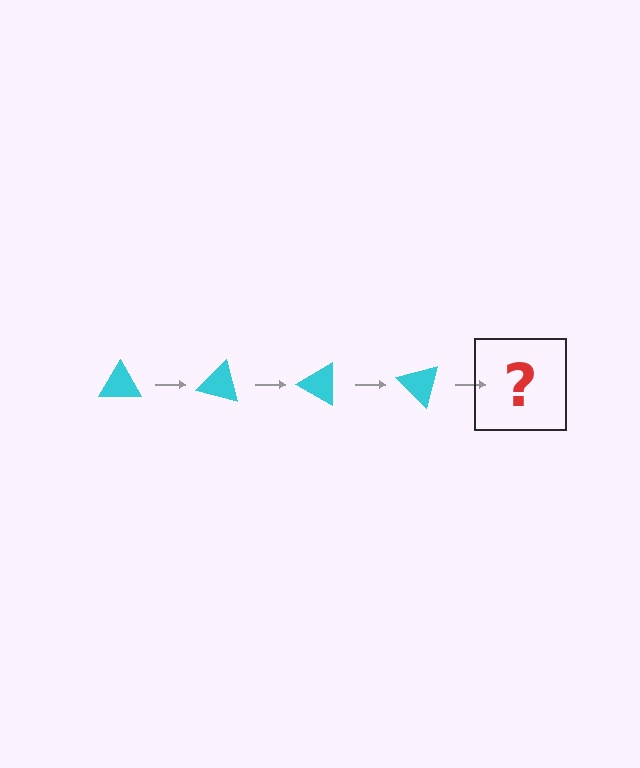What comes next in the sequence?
The next element should be a cyan triangle rotated 60 degrees.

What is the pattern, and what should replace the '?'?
The pattern is that the triangle rotates 15 degrees each step. The '?' should be a cyan triangle rotated 60 degrees.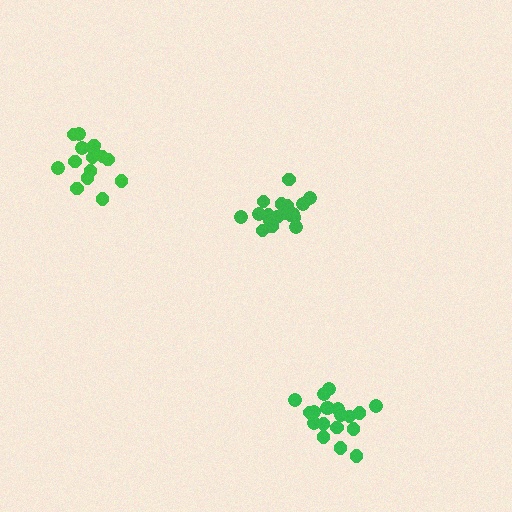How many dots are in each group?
Group 1: 20 dots, Group 2: 19 dots, Group 3: 15 dots (54 total).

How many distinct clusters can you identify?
There are 3 distinct clusters.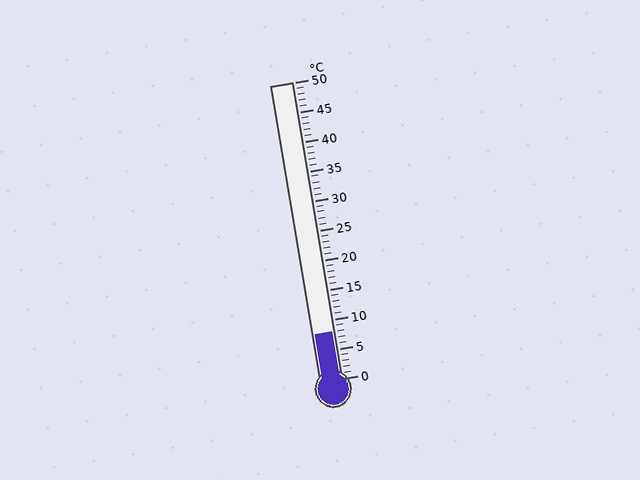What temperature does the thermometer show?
The thermometer shows approximately 8°C.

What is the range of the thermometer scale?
The thermometer scale ranges from 0°C to 50°C.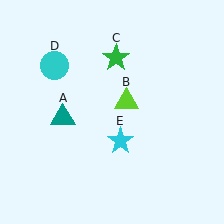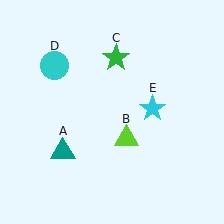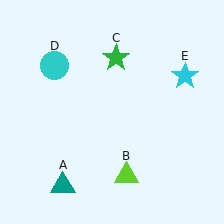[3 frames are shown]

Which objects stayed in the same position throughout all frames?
Green star (object C) and cyan circle (object D) remained stationary.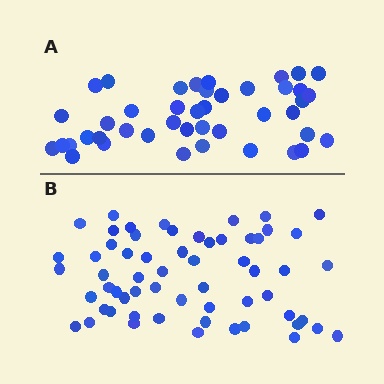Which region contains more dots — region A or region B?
Region B (the bottom region) has more dots.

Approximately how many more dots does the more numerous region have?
Region B has approximately 15 more dots than region A.